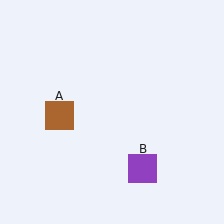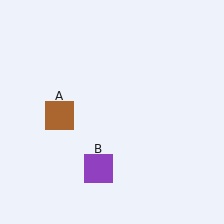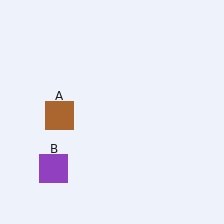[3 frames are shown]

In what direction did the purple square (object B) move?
The purple square (object B) moved left.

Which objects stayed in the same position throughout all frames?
Brown square (object A) remained stationary.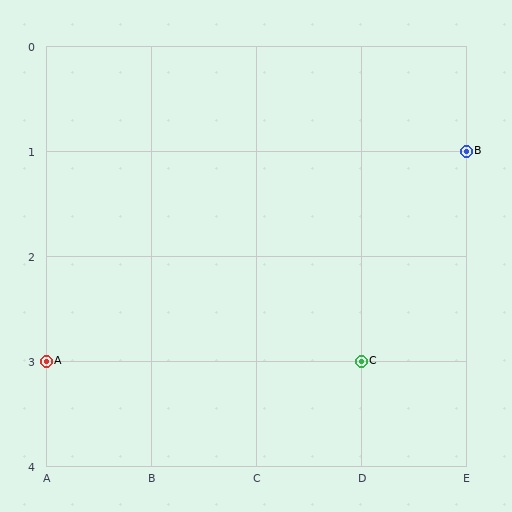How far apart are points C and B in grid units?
Points C and B are 1 column and 2 rows apart (about 2.2 grid units diagonally).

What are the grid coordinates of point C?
Point C is at grid coordinates (D, 3).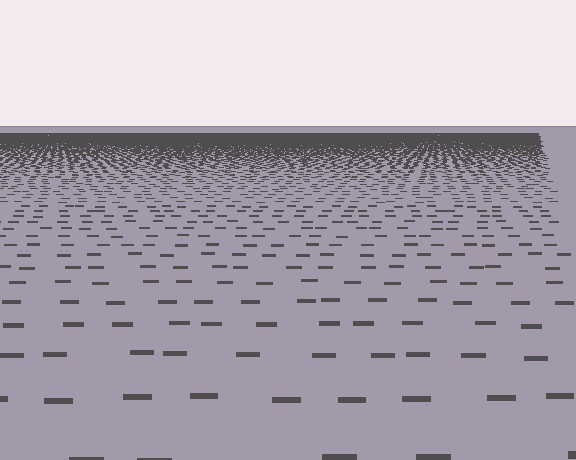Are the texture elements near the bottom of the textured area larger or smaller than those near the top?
Larger. Near the bottom, elements are closer to the viewer and appear at a bigger on-screen size.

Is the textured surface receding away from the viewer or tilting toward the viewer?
The surface is receding away from the viewer. Texture elements get smaller and denser toward the top.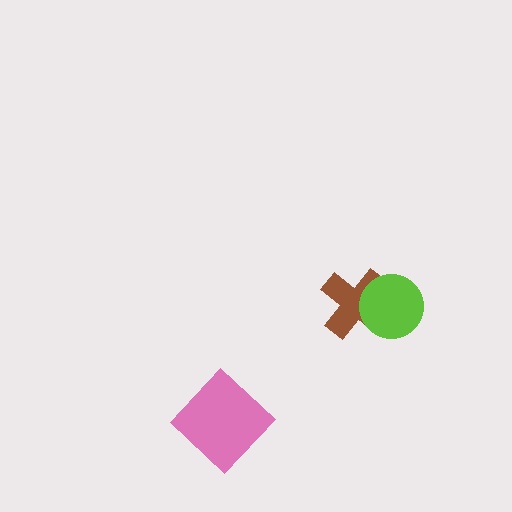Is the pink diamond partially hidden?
No, no other shape covers it.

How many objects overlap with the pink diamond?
0 objects overlap with the pink diamond.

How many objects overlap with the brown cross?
1 object overlaps with the brown cross.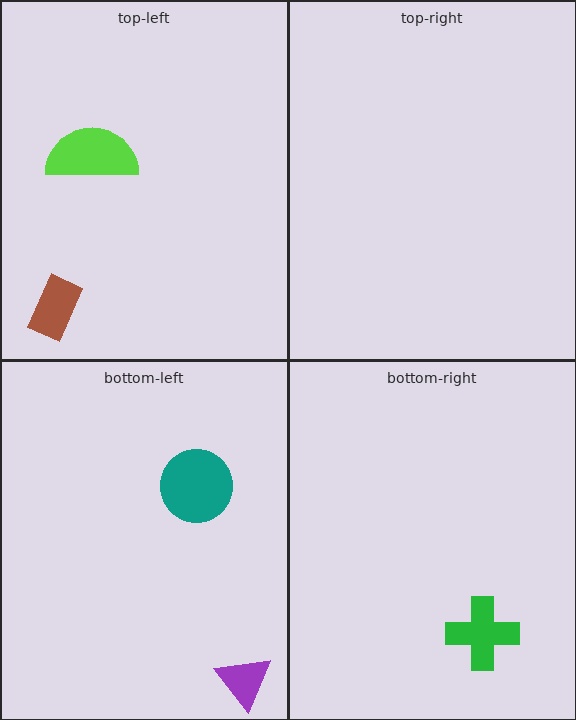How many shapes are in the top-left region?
2.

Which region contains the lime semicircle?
The top-left region.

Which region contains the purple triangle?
The bottom-left region.